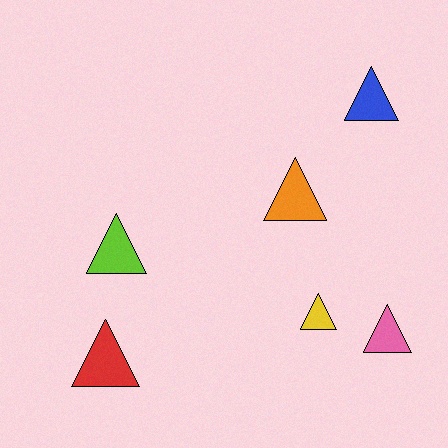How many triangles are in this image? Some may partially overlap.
There are 6 triangles.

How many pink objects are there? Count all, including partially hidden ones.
There is 1 pink object.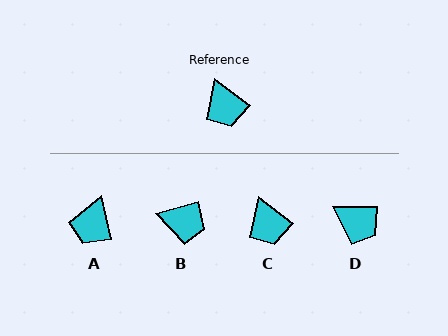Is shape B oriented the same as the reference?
No, it is off by about 53 degrees.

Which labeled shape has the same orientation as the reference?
C.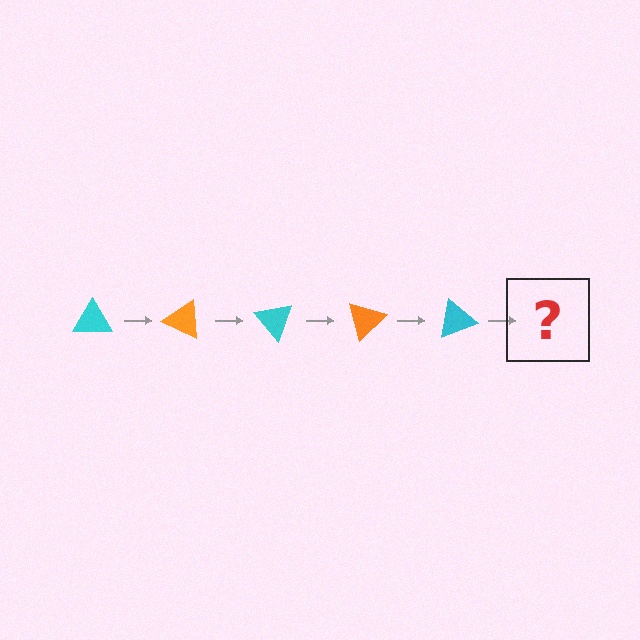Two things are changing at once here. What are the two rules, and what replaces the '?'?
The two rules are that it rotates 25 degrees each step and the color cycles through cyan and orange. The '?' should be an orange triangle, rotated 125 degrees from the start.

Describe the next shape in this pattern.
It should be an orange triangle, rotated 125 degrees from the start.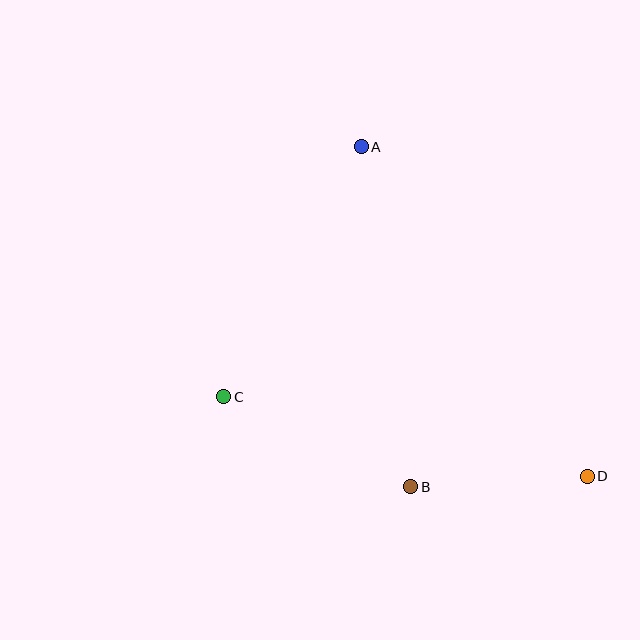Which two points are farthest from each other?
Points A and D are farthest from each other.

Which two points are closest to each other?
Points B and D are closest to each other.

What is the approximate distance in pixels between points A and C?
The distance between A and C is approximately 285 pixels.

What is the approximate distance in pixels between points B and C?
The distance between B and C is approximately 207 pixels.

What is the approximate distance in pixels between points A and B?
The distance between A and B is approximately 344 pixels.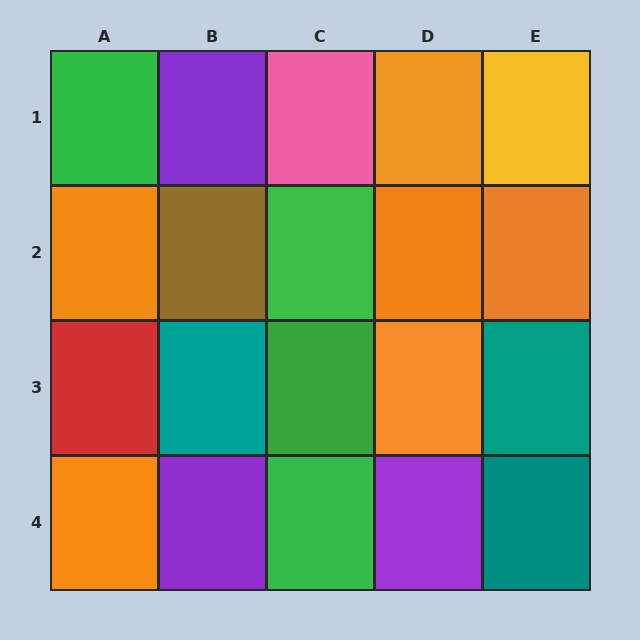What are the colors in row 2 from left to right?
Orange, brown, green, orange, orange.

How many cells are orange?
6 cells are orange.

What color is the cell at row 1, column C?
Pink.